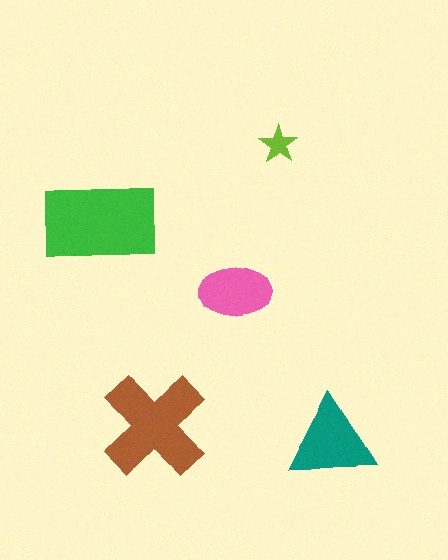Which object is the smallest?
The lime star.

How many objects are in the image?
There are 5 objects in the image.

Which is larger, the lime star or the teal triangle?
The teal triangle.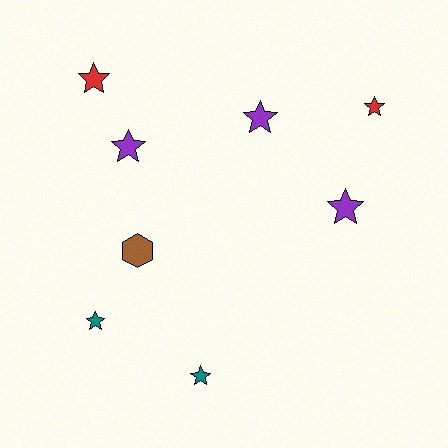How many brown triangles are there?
There are no brown triangles.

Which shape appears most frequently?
Star, with 7 objects.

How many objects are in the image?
There are 8 objects.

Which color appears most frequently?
Purple, with 3 objects.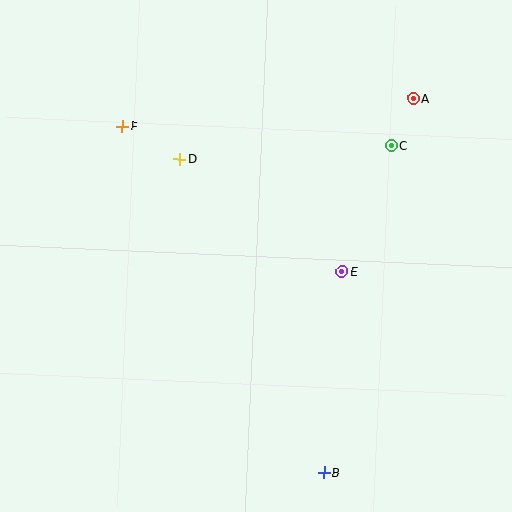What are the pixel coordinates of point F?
Point F is at (123, 126).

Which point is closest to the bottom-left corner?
Point B is closest to the bottom-left corner.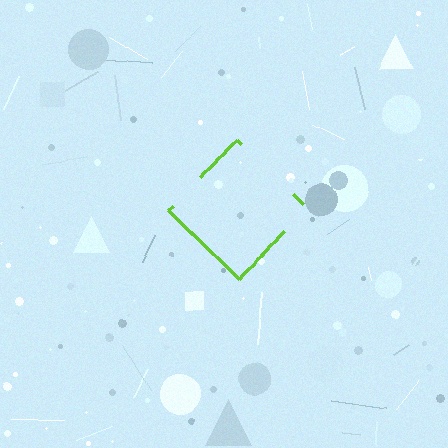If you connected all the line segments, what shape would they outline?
They would outline a diamond.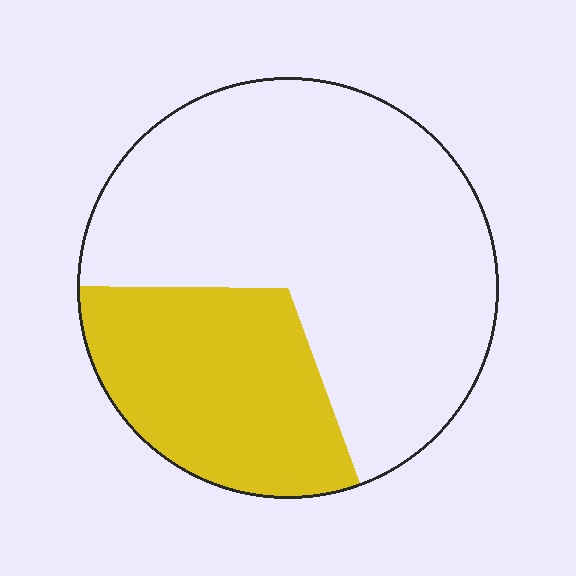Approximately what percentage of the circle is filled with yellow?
Approximately 30%.